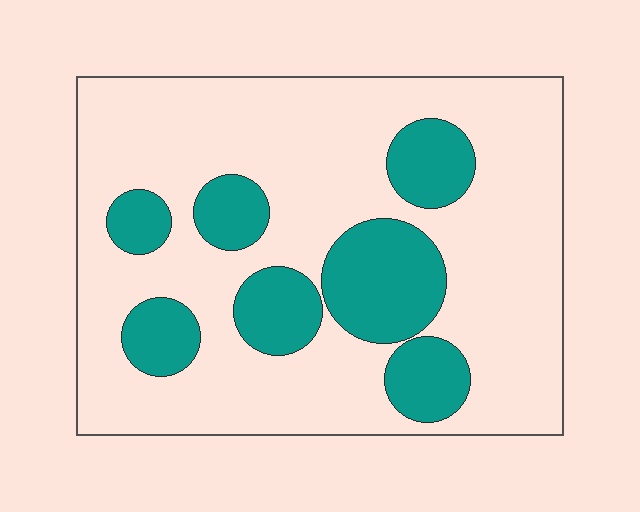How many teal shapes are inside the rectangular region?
7.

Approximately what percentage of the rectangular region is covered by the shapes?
Approximately 25%.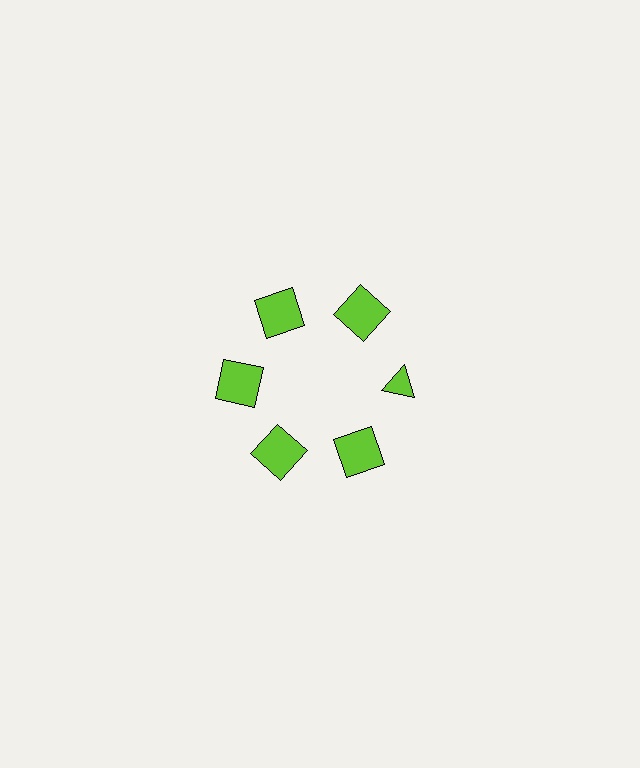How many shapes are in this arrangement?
There are 6 shapes arranged in a ring pattern.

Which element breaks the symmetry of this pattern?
The lime triangle at roughly the 3 o'clock position breaks the symmetry. All other shapes are lime squares.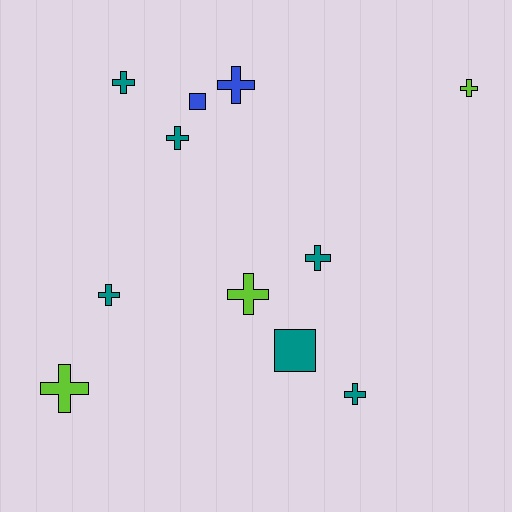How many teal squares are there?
There is 1 teal square.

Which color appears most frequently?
Teal, with 6 objects.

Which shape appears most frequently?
Cross, with 9 objects.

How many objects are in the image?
There are 11 objects.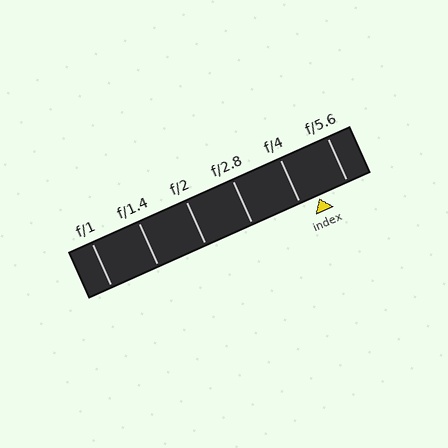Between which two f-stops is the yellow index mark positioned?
The index mark is between f/4 and f/5.6.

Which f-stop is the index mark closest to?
The index mark is closest to f/4.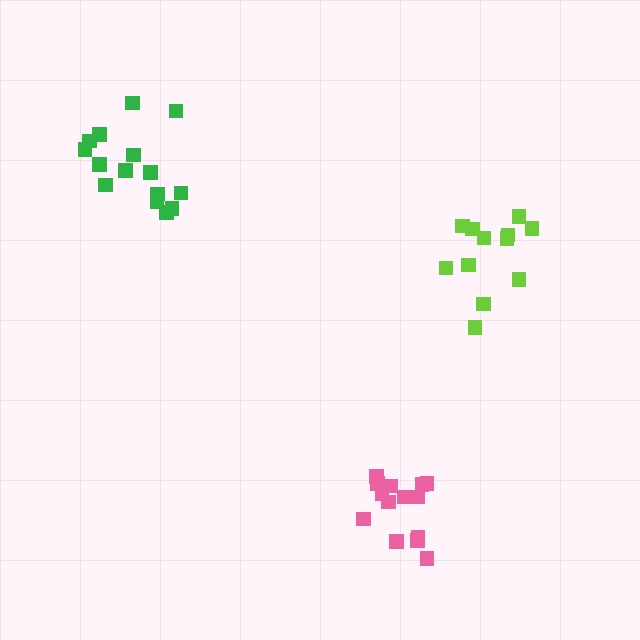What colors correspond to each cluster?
The clusters are colored: green, pink, lime.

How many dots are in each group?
Group 1: 15 dots, Group 2: 14 dots, Group 3: 12 dots (41 total).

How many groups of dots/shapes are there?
There are 3 groups.